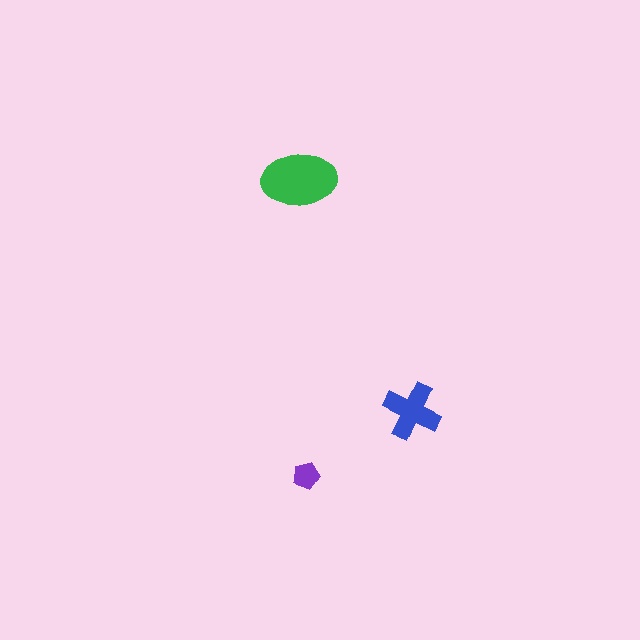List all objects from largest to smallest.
The green ellipse, the blue cross, the purple pentagon.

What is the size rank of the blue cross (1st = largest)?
2nd.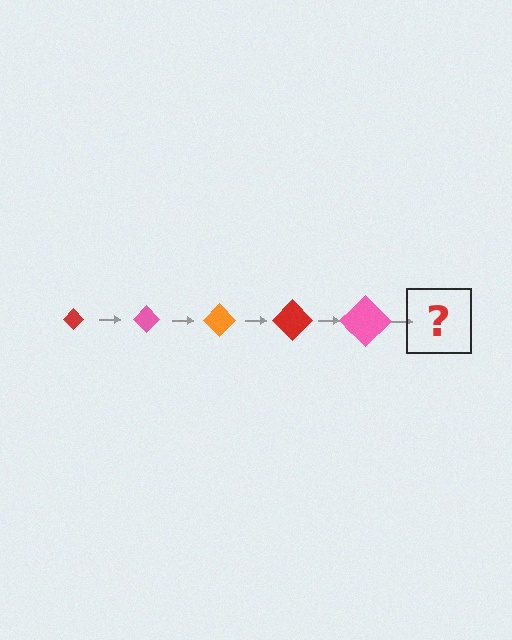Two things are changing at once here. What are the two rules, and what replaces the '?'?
The two rules are that the diamond grows larger each step and the color cycles through red, pink, and orange. The '?' should be an orange diamond, larger than the previous one.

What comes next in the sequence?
The next element should be an orange diamond, larger than the previous one.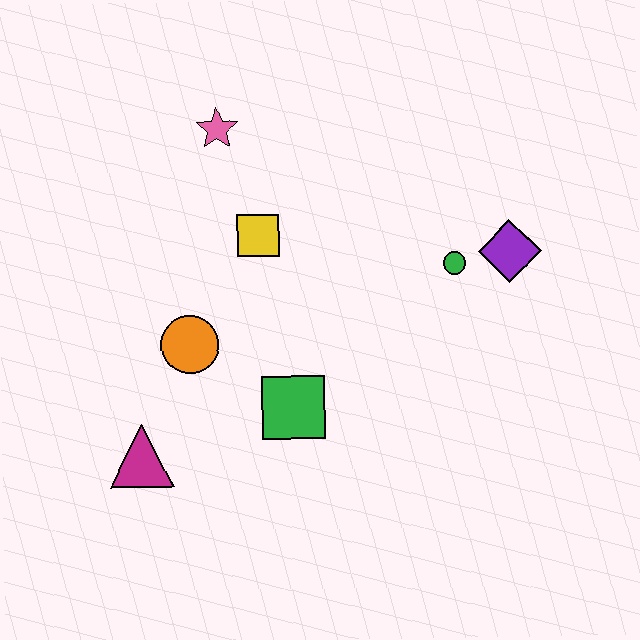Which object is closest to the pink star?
The yellow square is closest to the pink star.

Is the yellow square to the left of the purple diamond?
Yes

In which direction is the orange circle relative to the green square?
The orange circle is to the left of the green square.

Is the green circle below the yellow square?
Yes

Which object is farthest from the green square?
The pink star is farthest from the green square.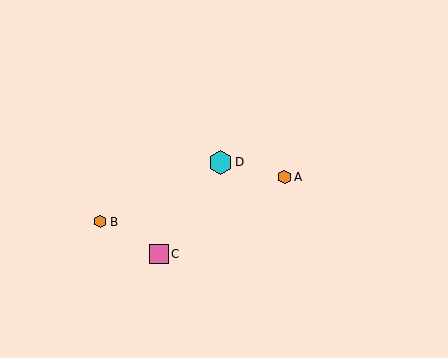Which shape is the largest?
The cyan hexagon (labeled D) is the largest.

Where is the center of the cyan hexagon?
The center of the cyan hexagon is at (220, 162).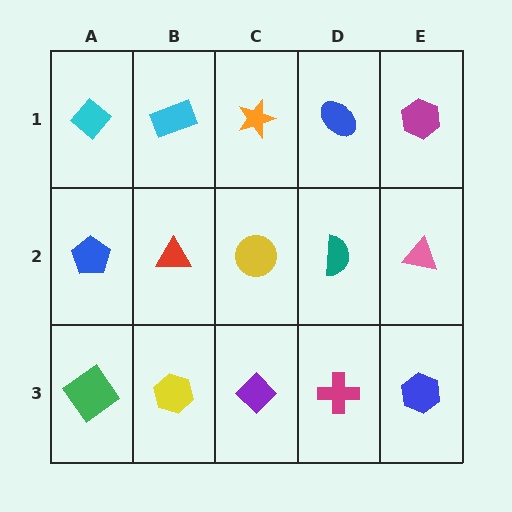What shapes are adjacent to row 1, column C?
A yellow circle (row 2, column C), a cyan rectangle (row 1, column B), a blue ellipse (row 1, column D).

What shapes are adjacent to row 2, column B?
A cyan rectangle (row 1, column B), a yellow hexagon (row 3, column B), a blue pentagon (row 2, column A), a yellow circle (row 2, column C).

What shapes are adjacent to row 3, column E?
A pink triangle (row 2, column E), a magenta cross (row 3, column D).